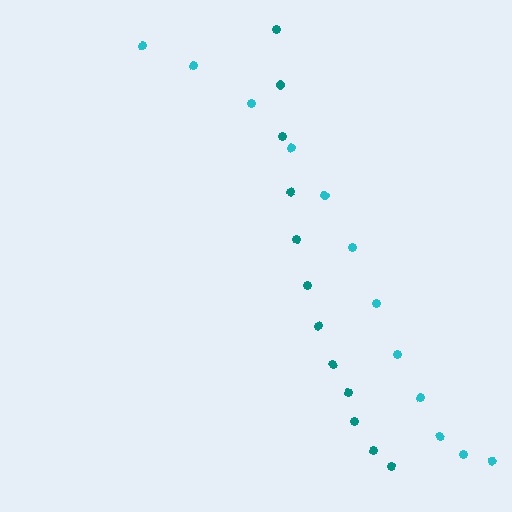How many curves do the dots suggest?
There are 2 distinct paths.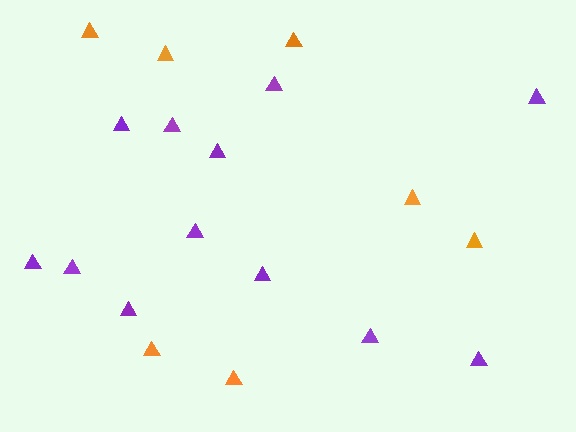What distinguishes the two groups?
There are 2 groups: one group of purple triangles (12) and one group of orange triangles (7).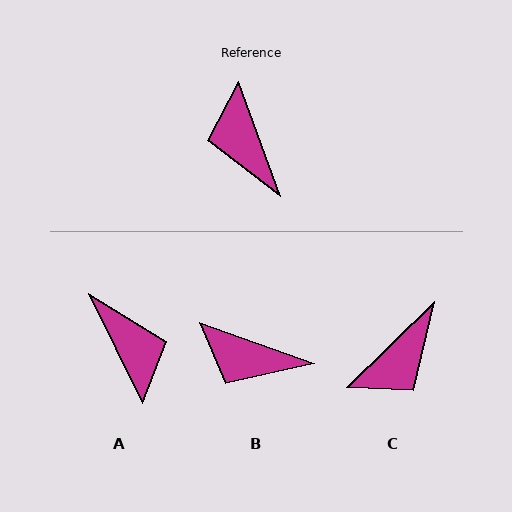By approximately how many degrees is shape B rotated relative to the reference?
Approximately 50 degrees counter-clockwise.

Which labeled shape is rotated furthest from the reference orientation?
A, about 174 degrees away.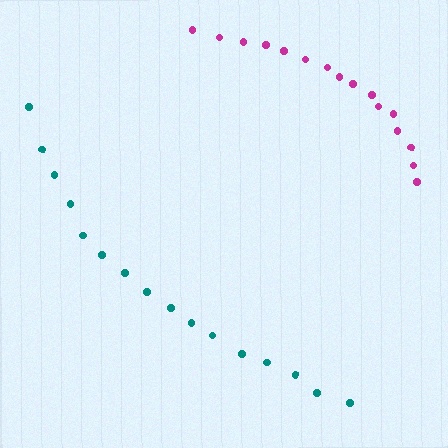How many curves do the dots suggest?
There are 2 distinct paths.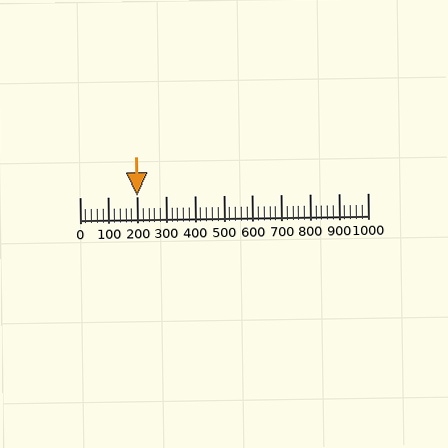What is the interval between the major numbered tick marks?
The major tick marks are spaced 100 units apart.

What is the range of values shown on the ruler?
The ruler shows values from 0 to 1000.